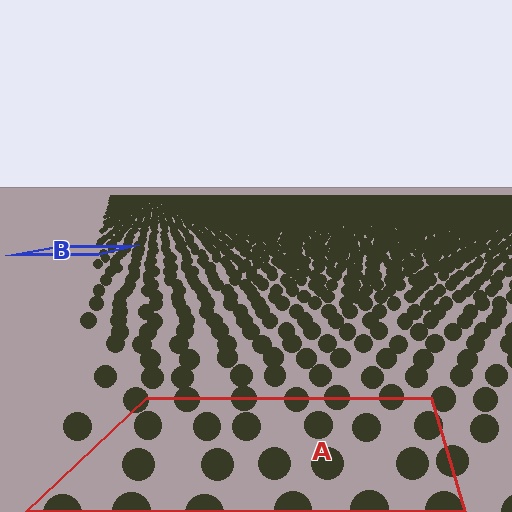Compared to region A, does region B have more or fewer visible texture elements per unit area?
Region B has more texture elements per unit area — they are packed more densely because it is farther away.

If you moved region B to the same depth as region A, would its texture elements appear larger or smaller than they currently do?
They would appear larger. At a closer depth, the same texture elements are projected at a bigger on-screen size.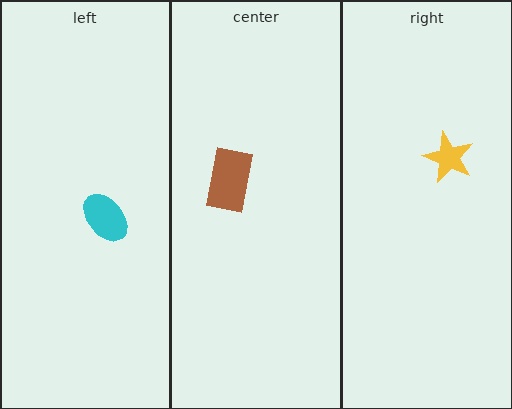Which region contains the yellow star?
The right region.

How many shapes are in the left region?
1.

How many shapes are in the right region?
1.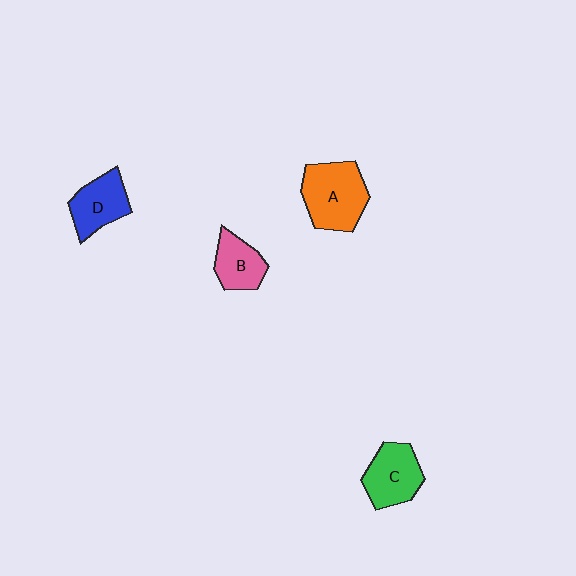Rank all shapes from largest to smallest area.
From largest to smallest: A (orange), C (green), D (blue), B (pink).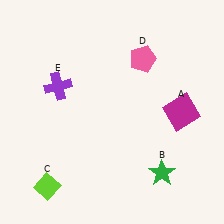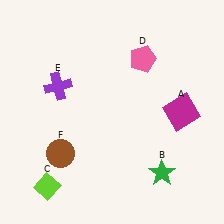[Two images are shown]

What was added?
A brown circle (F) was added in Image 2.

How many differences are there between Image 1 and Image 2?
There is 1 difference between the two images.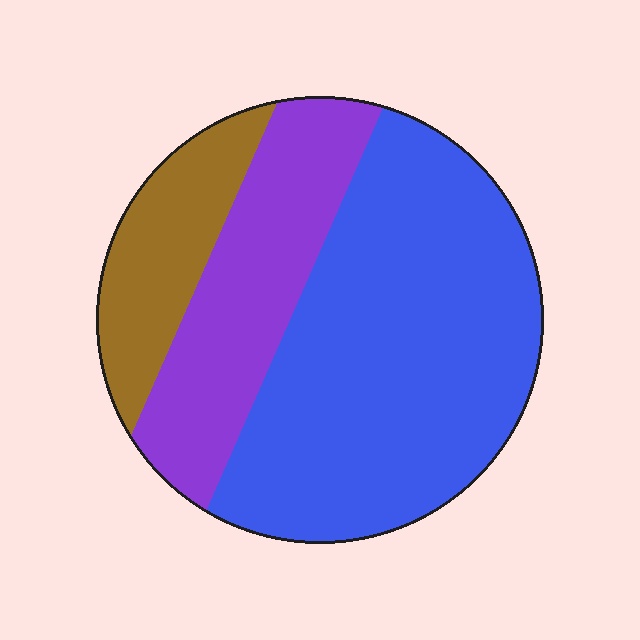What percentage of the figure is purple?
Purple covers around 25% of the figure.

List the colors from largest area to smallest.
From largest to smallest: blue, purple, brown.